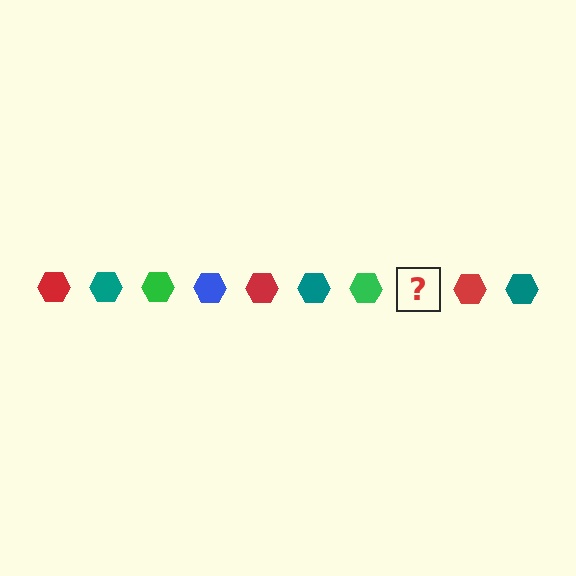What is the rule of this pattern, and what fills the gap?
The rule is that the pattern cycles through red, teal, green, blue hexagons. The gap should be filled with a blue hexagon.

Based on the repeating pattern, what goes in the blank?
The blank should be a blue hexagon.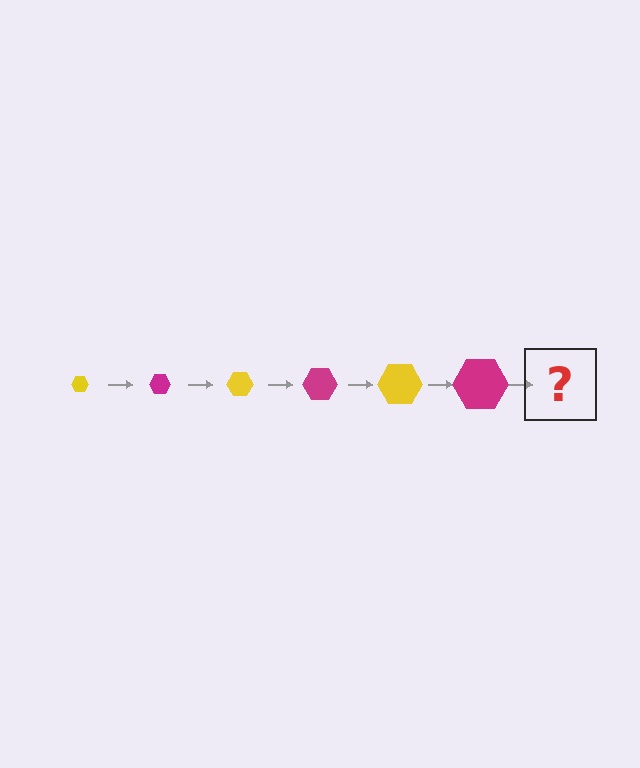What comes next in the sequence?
The next element should be a yellow hexagon, larger than the previous one.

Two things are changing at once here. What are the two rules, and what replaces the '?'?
The two rules are that the hexagon grows larger each step and the color cycles through yellow and magenta. The '?' should be a yellow hexagon, larger than the previous one.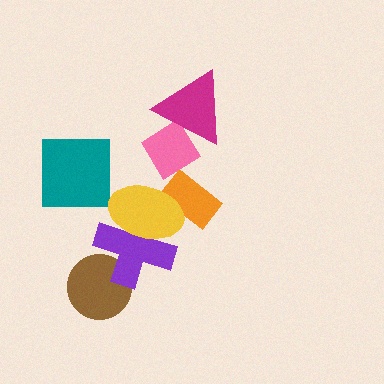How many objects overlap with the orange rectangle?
1 object overlaps with the orange rectangle.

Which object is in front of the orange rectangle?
The yellow ellipse is in front of the orange rectangle.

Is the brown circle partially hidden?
Yes, it is partially covered by another shape.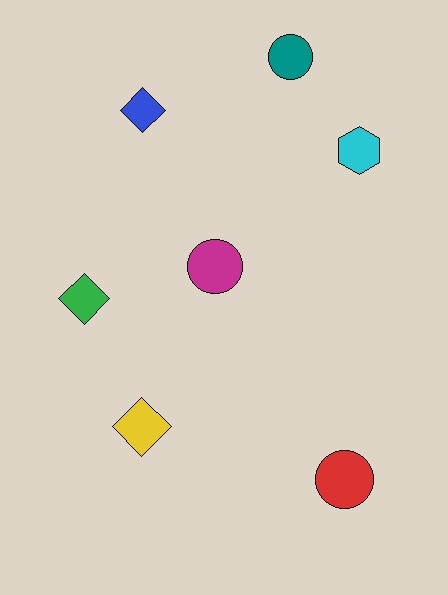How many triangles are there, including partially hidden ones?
There are no triangles.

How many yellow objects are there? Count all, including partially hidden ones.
There is 1 yellow object.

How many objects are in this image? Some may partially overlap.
There are 7 objects.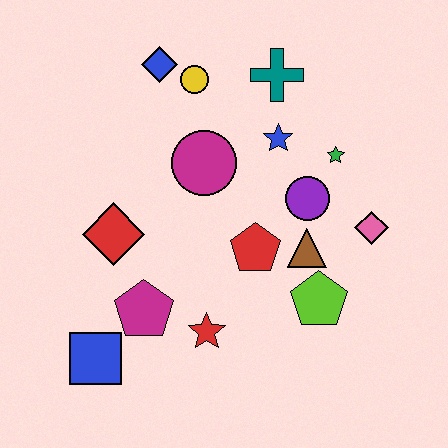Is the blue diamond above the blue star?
Yes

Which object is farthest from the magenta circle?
The blue square is farthest from the magenta circle.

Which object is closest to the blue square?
The magenta pentagon is closest to the blue square.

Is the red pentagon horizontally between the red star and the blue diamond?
No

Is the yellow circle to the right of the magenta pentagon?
Yes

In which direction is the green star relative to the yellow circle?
The green star is to the right of the yellow circle.